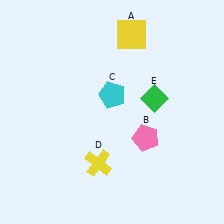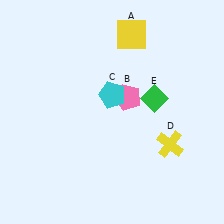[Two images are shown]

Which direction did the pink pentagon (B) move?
The pink pentagon (B) moved up.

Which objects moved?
The objects that moved are: the pink pentagon (B), the yellow cross (D).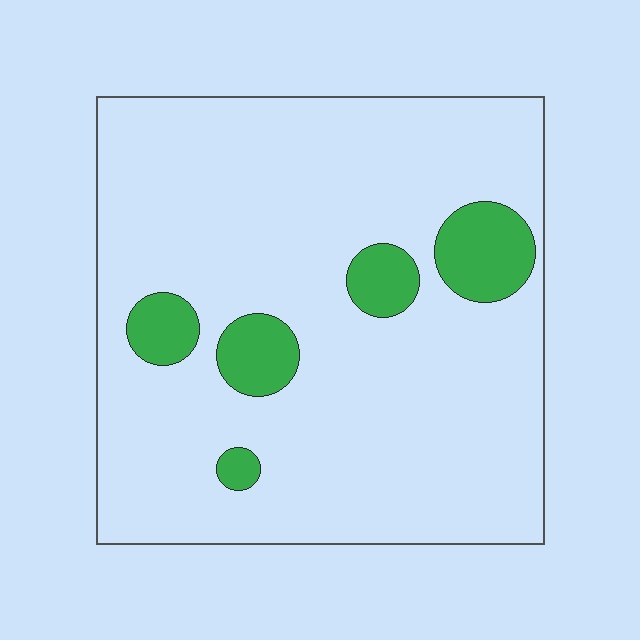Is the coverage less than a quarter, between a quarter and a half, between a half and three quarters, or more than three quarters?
Less than a quarter.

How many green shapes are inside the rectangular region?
5.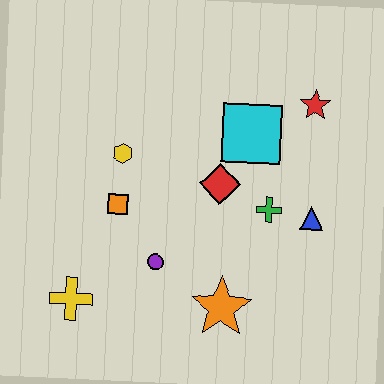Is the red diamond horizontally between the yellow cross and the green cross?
Yes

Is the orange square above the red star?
No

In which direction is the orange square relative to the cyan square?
The orange square is to the left of the cyan square.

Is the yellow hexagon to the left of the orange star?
Yes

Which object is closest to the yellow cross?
The purple circle is closest to the yellow cross.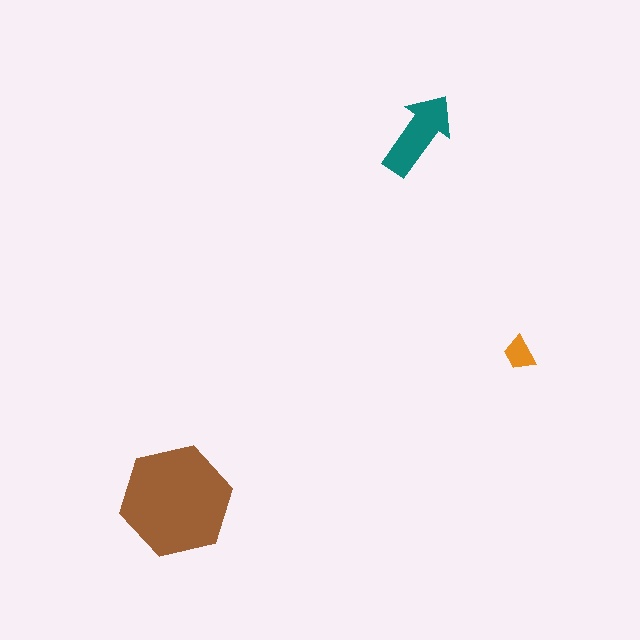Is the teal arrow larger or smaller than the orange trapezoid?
Larger.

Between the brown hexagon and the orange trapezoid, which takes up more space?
The brown hexagon.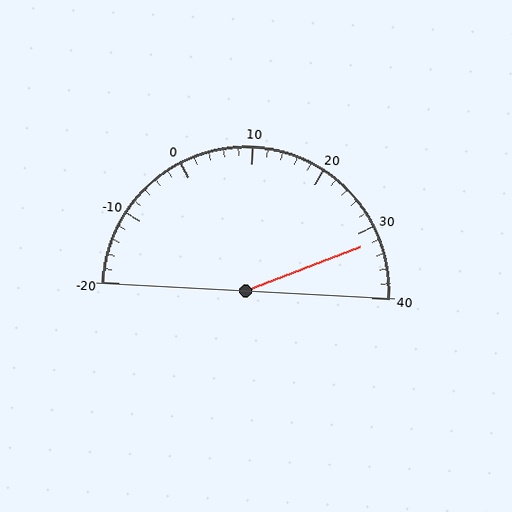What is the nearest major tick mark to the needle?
The nearest major tick mark is 30.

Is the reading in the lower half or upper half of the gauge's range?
The reading is in the upper half of the range (-20 to 40).